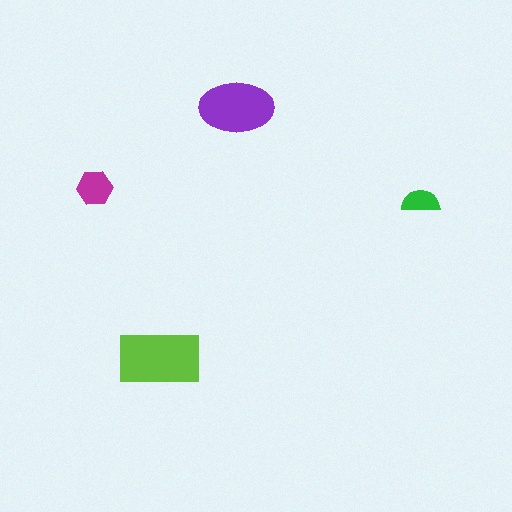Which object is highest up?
The purple ellipse is topmost.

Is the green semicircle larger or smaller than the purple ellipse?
Smaller.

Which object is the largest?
The lime rectangle.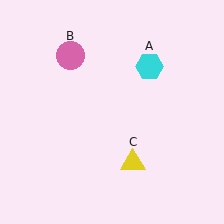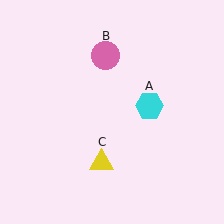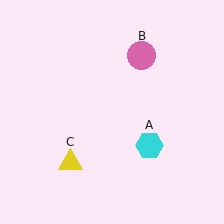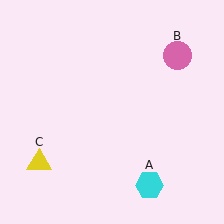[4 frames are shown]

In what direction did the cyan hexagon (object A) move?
The cyan hexagon (object A) moved down.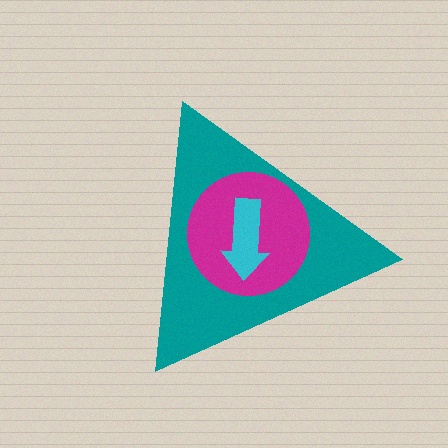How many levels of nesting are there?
3.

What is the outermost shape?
The teal triangle.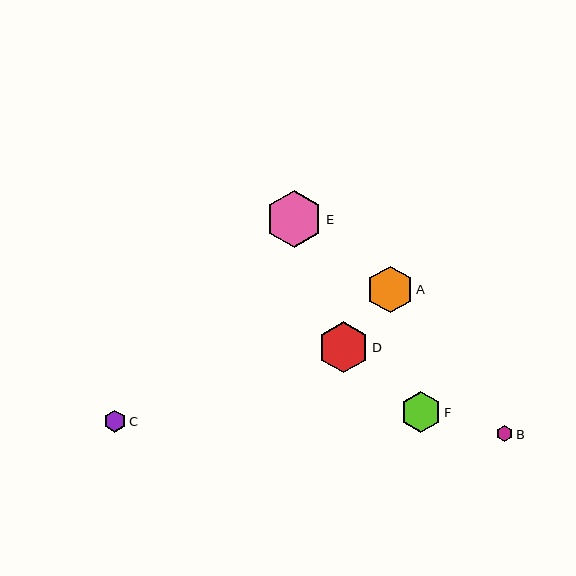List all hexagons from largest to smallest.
From largest to smallest: E, D, A, F, C, B.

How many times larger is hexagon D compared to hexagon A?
Hexagon D is approximately 1.1 times the size of hexagon A.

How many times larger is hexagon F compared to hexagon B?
Hexagon F is approximately 2.4 times the size of hexagon B.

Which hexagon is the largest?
Hexagon E is the largest with a size of approximately 57 pixels.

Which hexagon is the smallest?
Hexagon B is the smallest with a size of approximately 17 pixels.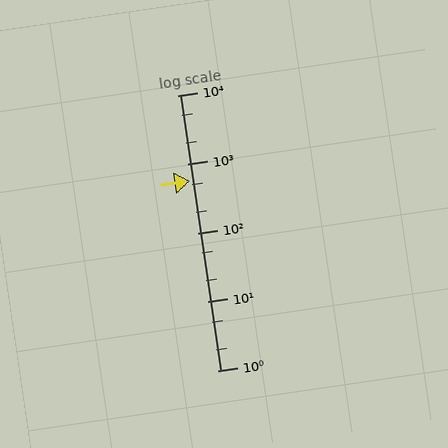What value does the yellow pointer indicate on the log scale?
The pointer indicates approximately 570.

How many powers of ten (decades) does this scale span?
The scale spans 4 decades, from 1 to 10000.